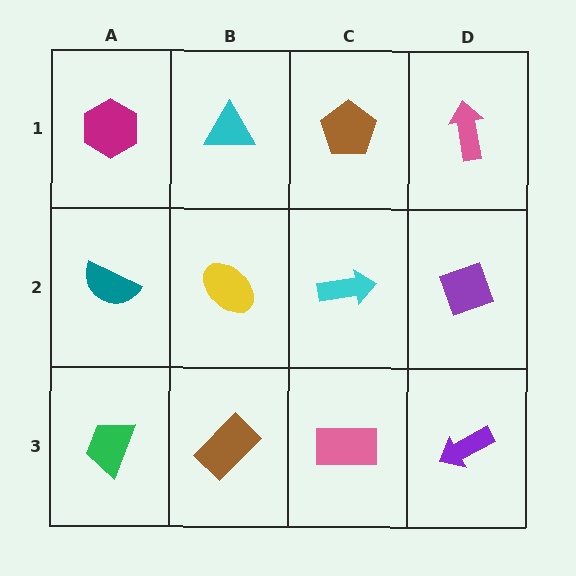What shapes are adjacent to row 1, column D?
A purple diamond (row 2, column D), a brown pentagon (row 1, column C).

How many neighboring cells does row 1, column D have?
2.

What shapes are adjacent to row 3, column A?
A teal semicircle (row 2, column A), a brown rectangle (row 3, column B).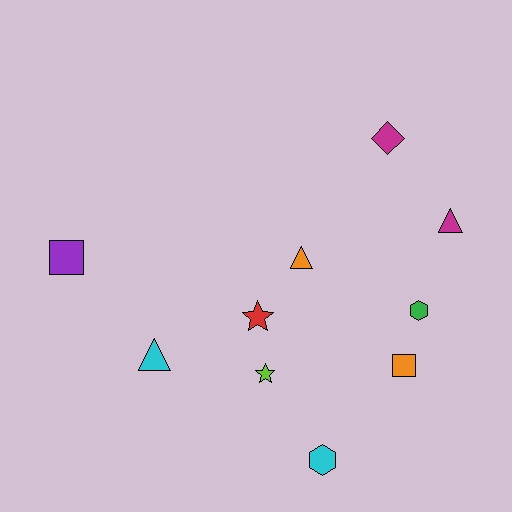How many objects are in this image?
There are 10 objects.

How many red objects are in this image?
There is 1 red object.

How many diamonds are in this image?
There is 1 diamond.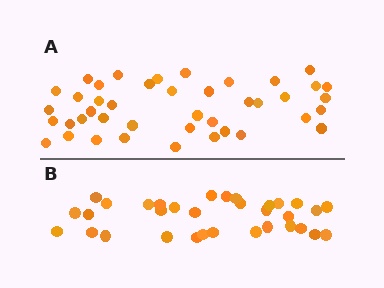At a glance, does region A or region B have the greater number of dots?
Region A (the top region) has more dots.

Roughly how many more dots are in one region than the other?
Region A has roughly 8 or so more dots than region B.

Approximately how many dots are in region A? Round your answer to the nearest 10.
About 40 dots. (The exact count is 42, which rounds to 40.)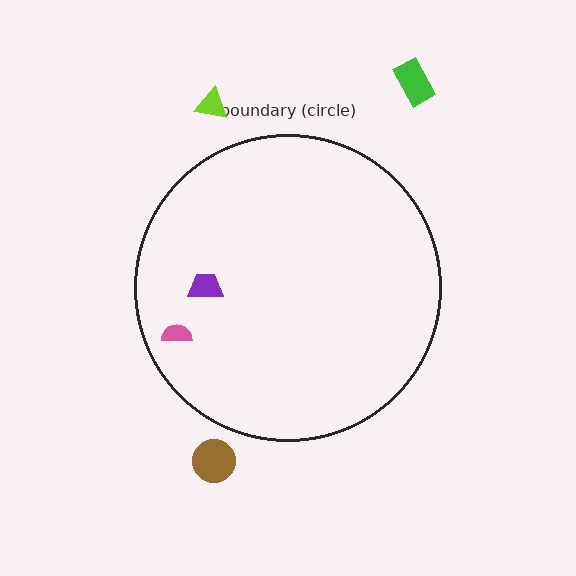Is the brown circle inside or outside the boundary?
Outside.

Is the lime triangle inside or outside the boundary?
Outside.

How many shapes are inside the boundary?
2 inside, 3 outside.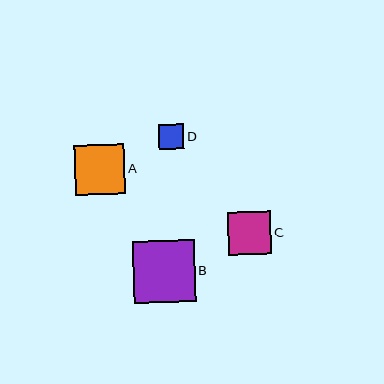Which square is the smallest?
Square D is the smallest with a size of approximately 26 pixels.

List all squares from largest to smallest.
From largest to smallest: B, A, C, D.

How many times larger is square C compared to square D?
Square C is approximately 1.7 times the size of square D.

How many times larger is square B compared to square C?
Square B is approximately 1.4 times the size of square C.